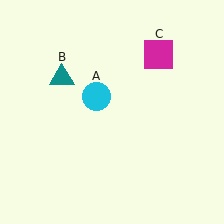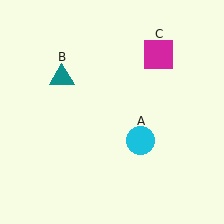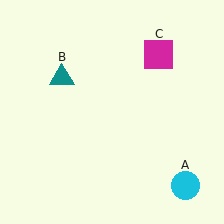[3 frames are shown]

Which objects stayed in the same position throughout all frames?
Teal triangle (object B) and magenta square (object C) remained stationary.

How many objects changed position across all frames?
1 object changed position: cyan circle (object A).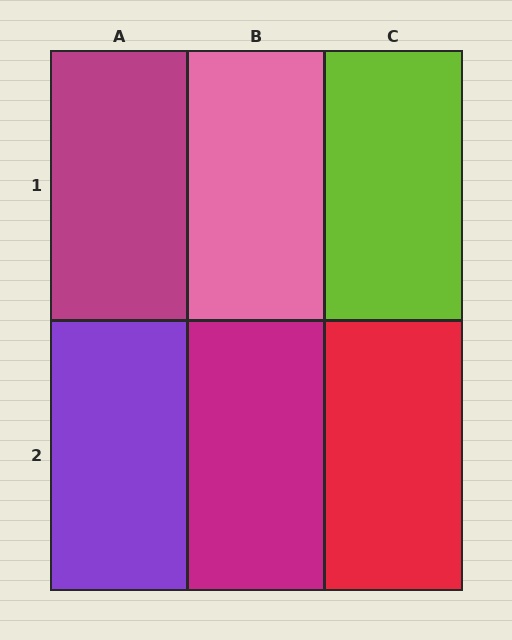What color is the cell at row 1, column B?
Pink.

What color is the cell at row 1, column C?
Lime.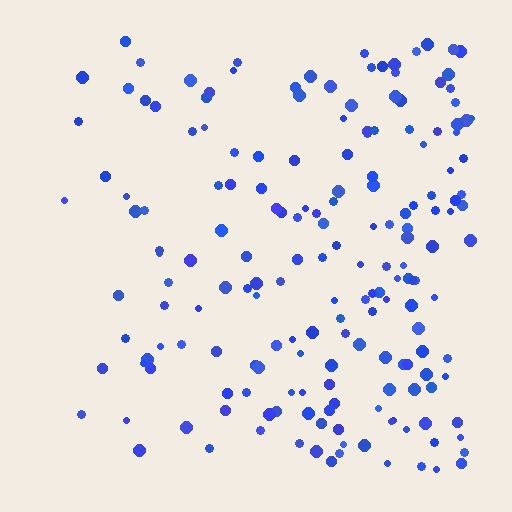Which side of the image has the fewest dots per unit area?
The left.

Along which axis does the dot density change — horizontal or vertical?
Horizontal.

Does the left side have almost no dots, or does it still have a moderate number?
Still a moderate number, just noticeably fewer than the right.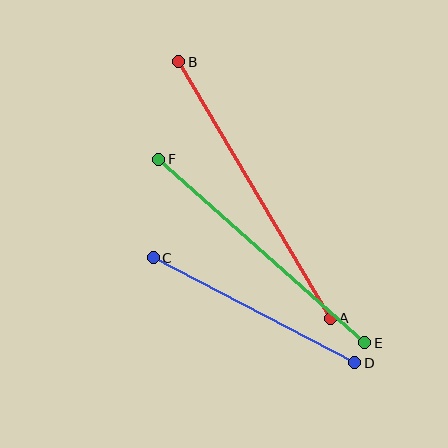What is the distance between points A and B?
The distance is approximately 298 pixels.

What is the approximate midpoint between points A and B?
The midpoint is at approximately (254, 190) pixels.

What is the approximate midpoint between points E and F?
The midpoint is at approximately (262, 251) pixels.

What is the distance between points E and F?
The distance is approximately 276 pixels.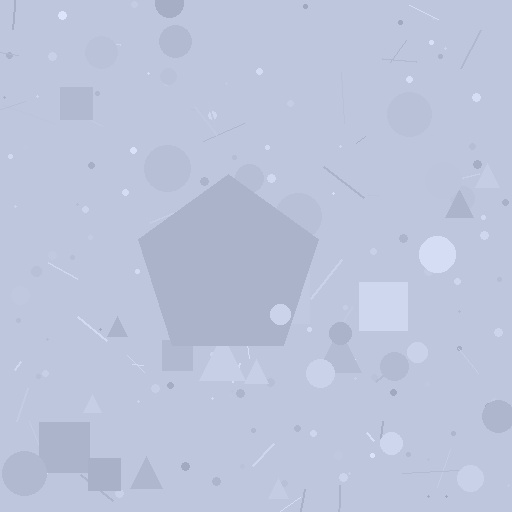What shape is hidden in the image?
A pentagon is hidden in the image.